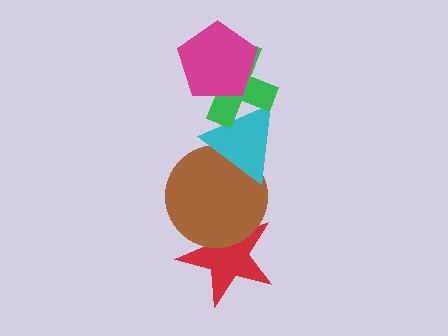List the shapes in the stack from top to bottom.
From top to bottom: the magenta pentagon, the green cross, the cyan triangle, the brown circle, the red star.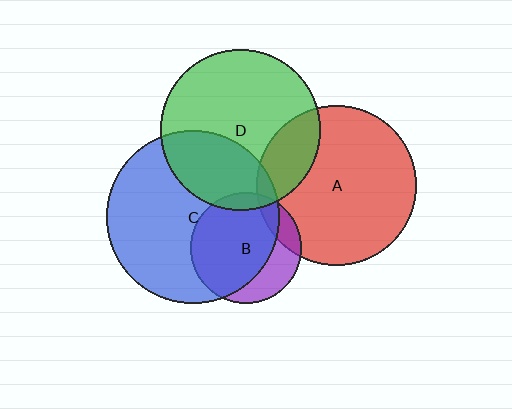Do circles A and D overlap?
Yes.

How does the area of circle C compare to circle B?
Approximately 2.4 times.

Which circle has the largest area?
Circle C (blue).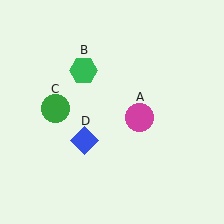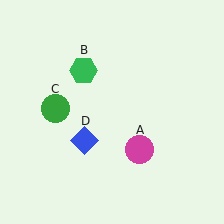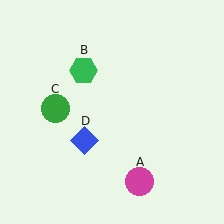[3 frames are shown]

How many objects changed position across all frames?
1 object changed position: magenta circle (object A).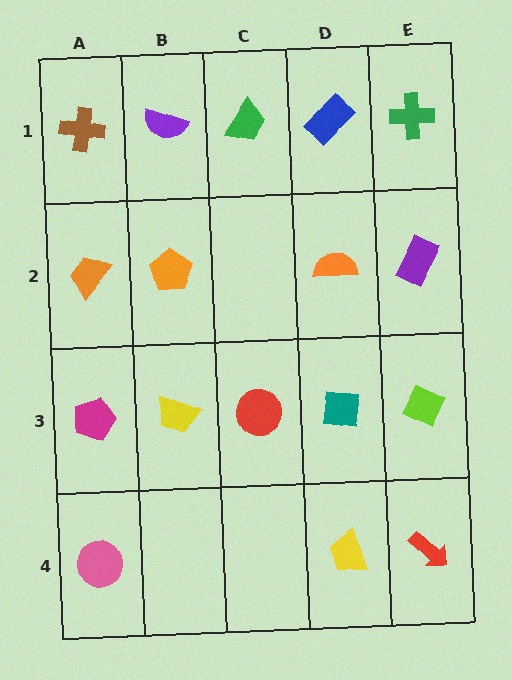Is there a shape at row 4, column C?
No, that cell is empty.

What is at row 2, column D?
An orange semicircle.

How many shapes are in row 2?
4 shapes.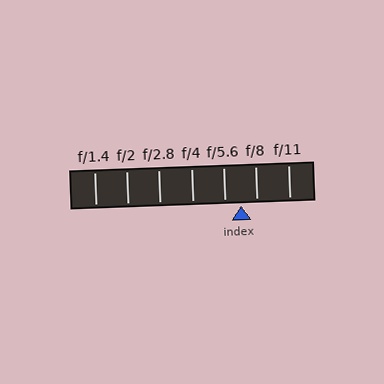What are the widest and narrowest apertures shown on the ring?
The widest aperture shown is f/1.4 and the narrowest is f/11.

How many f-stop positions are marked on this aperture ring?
There are 7 f-stop positions marked.